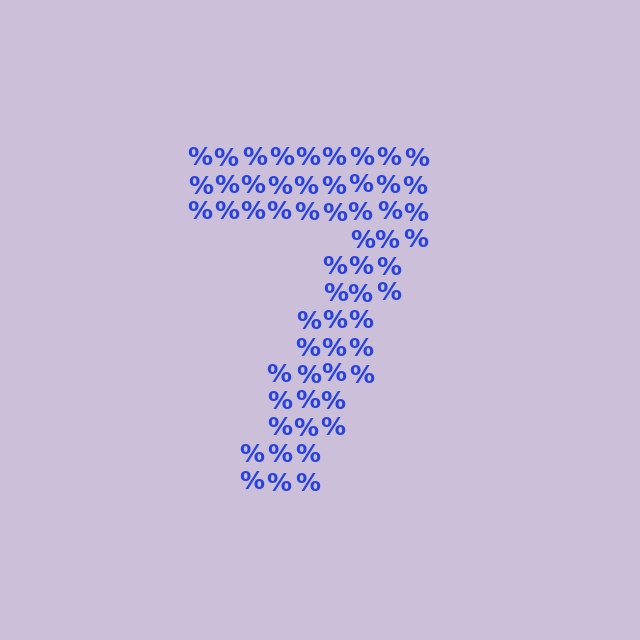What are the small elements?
The small elements are percent signs.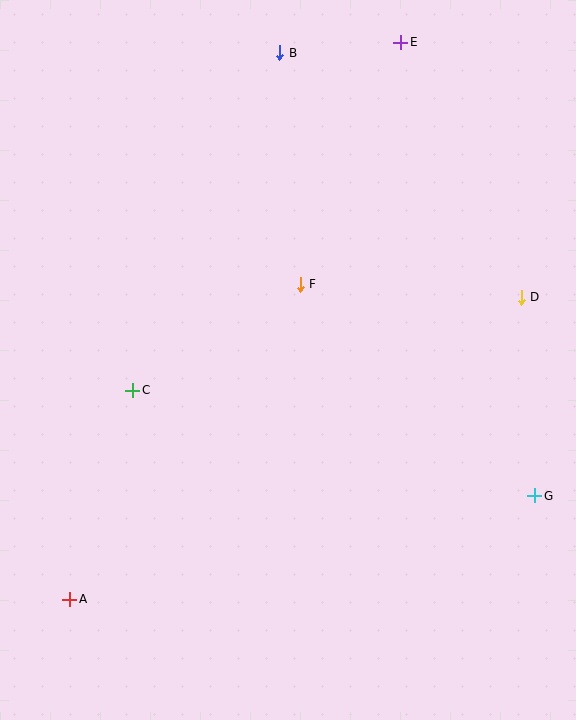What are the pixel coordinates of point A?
Point A is at (70, 599).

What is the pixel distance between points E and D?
The distance between E and D is 282 pixels.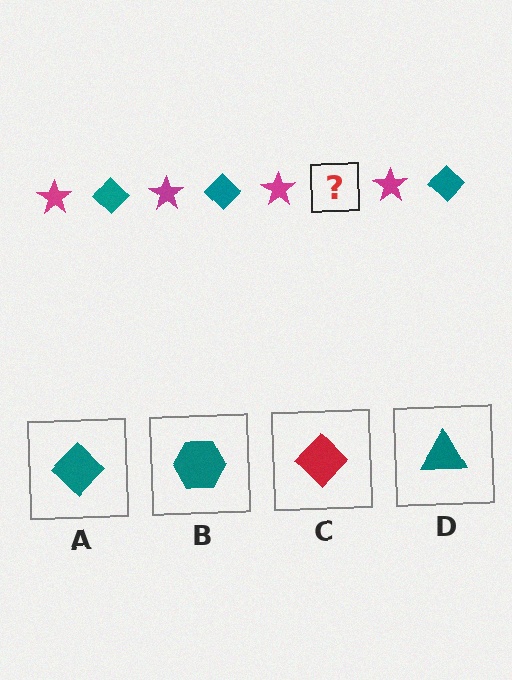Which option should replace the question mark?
Option A.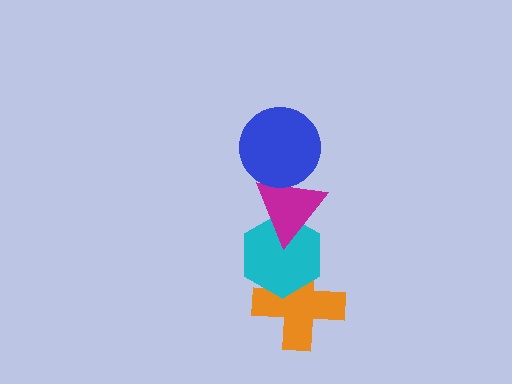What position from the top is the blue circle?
The blue circle is 1st from the top.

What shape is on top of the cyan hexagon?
The magenta triangle is on top of the cyan hexagon.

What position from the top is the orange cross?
The orange cross is 4th from the top.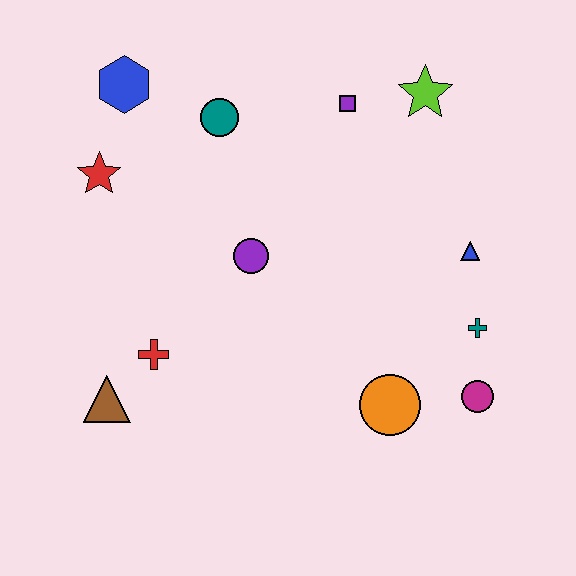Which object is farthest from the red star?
The magenta circle is farthest from the red star.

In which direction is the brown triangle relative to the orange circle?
The brown triangle is to the left of the orange circle.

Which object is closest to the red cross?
The brown triangle is closest to the red cross.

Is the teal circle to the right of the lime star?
No